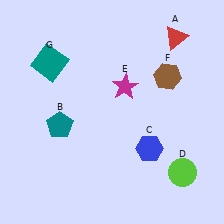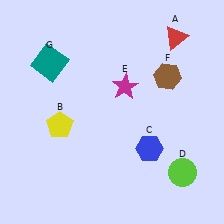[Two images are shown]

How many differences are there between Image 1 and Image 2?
There is 1 difference between the two images.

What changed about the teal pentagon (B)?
In Image 1, B is teal. In Image 2, it changed to yellow.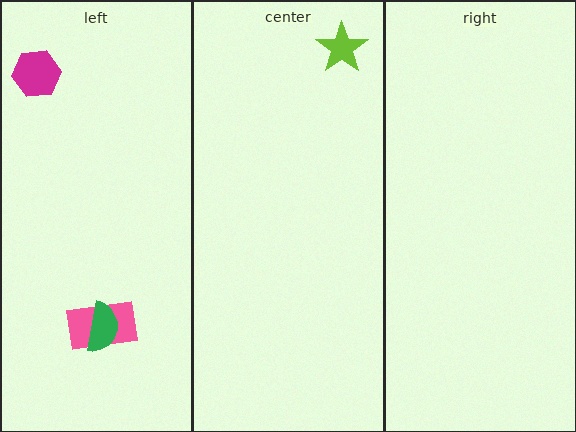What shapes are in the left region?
The pink rectangle, the green semicircle, the magenta hexagon.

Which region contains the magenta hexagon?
The left region.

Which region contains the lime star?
The center region.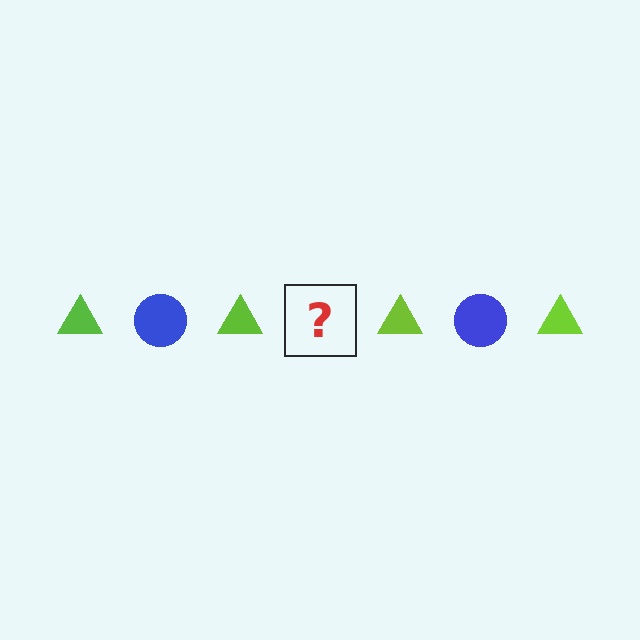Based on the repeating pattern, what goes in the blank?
The blank should be a blue circle.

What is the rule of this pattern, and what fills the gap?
The rule is that the pattern alternates between lime triangle and blue circle. The gap should be filled with a blue circle.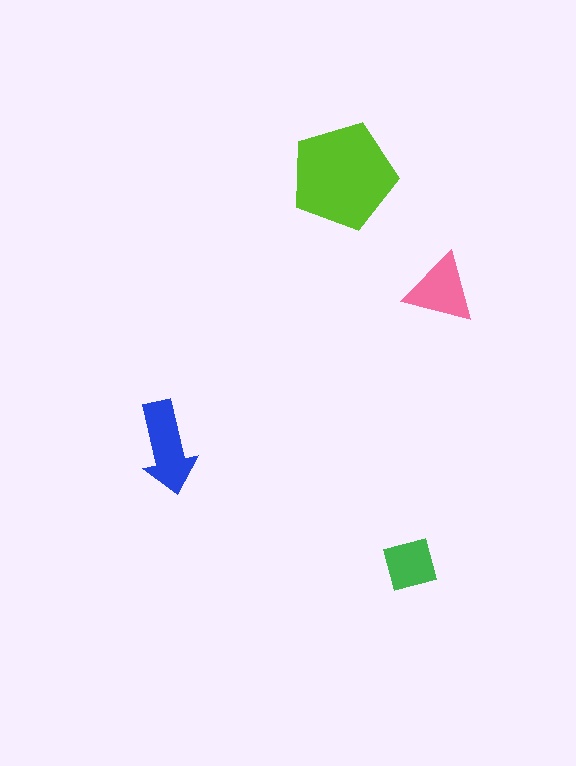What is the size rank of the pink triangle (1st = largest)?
3rd.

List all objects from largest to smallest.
The lime pentagon, the blue arrow, the pink triangle, the green square.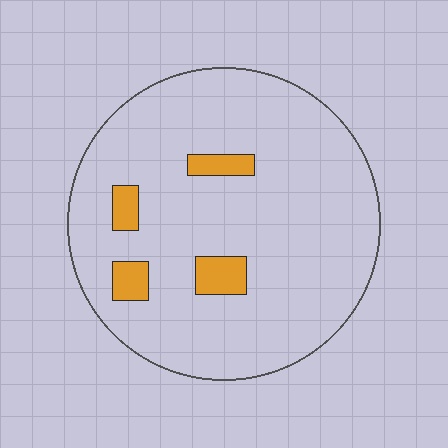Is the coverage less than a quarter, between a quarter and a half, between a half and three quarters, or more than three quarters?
Less than a quarter.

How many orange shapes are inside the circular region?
4.